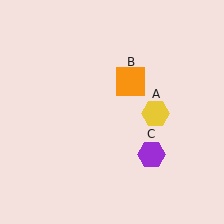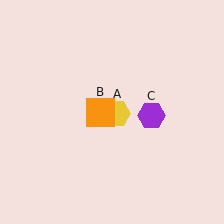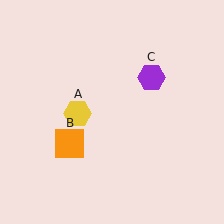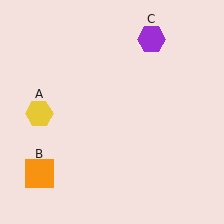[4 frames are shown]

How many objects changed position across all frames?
3 objects changed position: yellow hexagon (object A), orange square (object B), purple hexagon (object C).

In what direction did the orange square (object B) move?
The orange square (object B) moved down and to the left.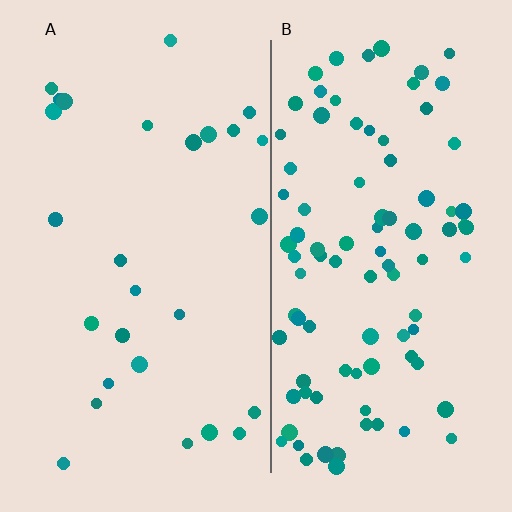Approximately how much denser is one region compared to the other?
Approximately 3.4× — region B over region A.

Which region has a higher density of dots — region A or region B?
B (the right).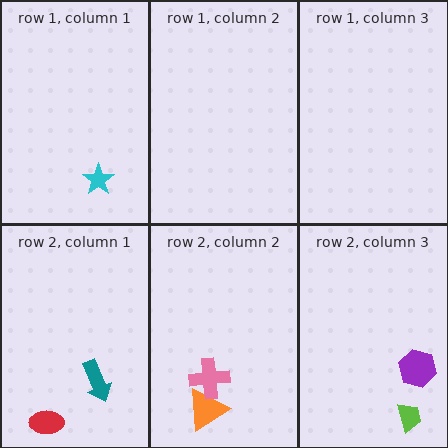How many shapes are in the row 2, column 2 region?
2.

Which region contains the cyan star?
The row 1, column 1 region.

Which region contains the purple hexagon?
The row 2, column 3 region.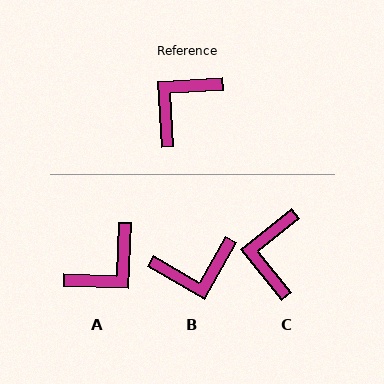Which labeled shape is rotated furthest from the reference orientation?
A, about 174 degrees away.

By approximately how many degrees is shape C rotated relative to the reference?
Approximately 35 degrees counter-clockwise.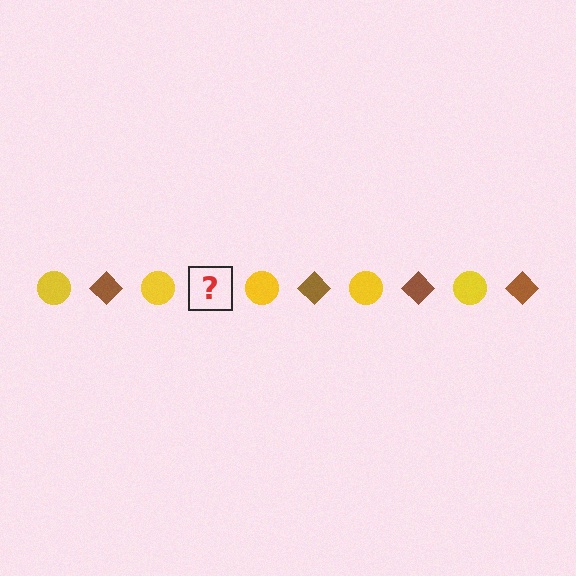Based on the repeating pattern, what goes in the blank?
The blank should be a brown diamond.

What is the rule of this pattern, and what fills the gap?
The rule is that the pattern alternates between yellow circle and brown diamond. The gap should be filled with a brown diamond.